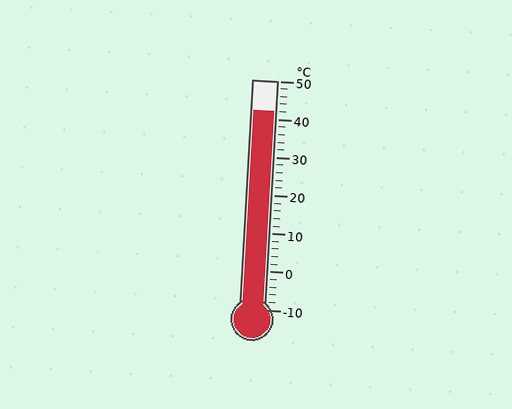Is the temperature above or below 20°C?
The temperature is above 20°C.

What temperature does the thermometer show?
The thermometer shows approximately 42°C.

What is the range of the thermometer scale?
The thermometer scale ranges from -10°C to 50°C.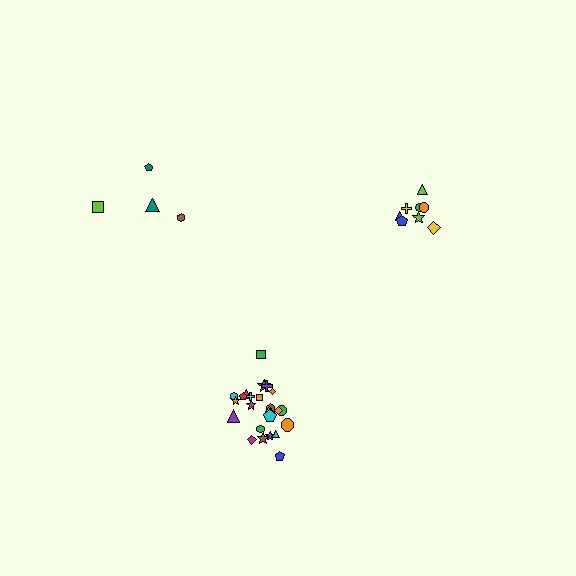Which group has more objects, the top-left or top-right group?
The top-right group.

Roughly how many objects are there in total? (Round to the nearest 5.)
Roughly 35 objects in total.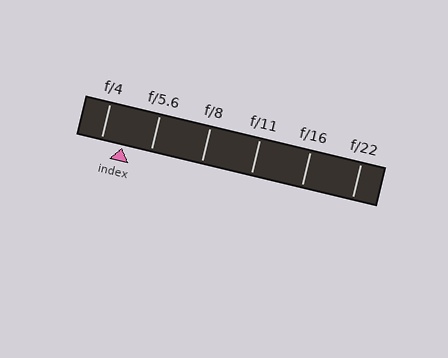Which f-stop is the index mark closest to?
The index mark is closest to f/4.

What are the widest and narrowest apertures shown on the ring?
The widest aperture shown is f/4 and the narrowest is f/22.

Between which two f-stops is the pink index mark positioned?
The index mark is between f/4 and f/5.6.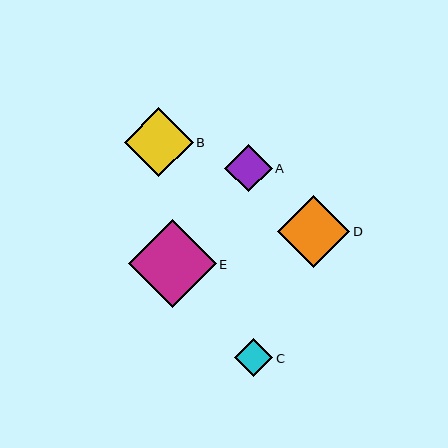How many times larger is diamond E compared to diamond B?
Diamond E is approximately 1.3 times the size of diamond B.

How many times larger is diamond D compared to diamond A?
Diamond D is approximately 1.5 times the size of diamond A.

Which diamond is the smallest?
Diamond C is the smallest with a size of approximately 38 pixels.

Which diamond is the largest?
Diamond E is the largest with a size of approximately 87 pixels.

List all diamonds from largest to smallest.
From largest to smallest: E, D, B, A, C.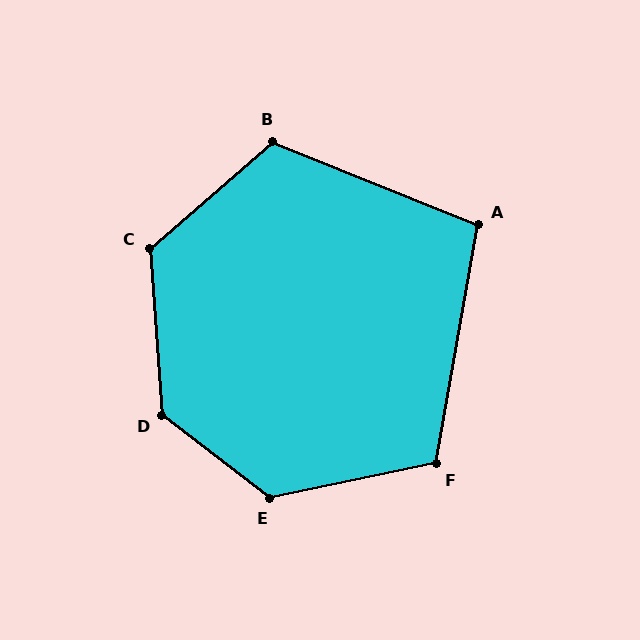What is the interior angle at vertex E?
Approximately 131 degrees (obtuse).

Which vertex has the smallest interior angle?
A, at approximately 102 degrees.